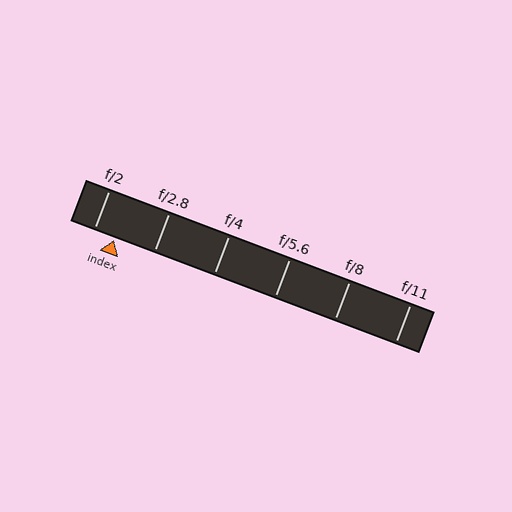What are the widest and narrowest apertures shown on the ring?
The widest aperture shown is f/2 and the narrowest is f/11.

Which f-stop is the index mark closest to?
The index mark is closest to f/2.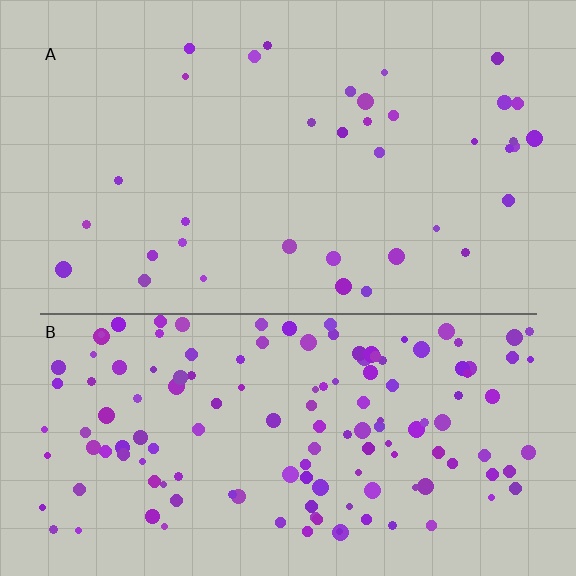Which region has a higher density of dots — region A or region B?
B (the bottom).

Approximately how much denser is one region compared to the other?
Approximately 3.9× — region B over region A.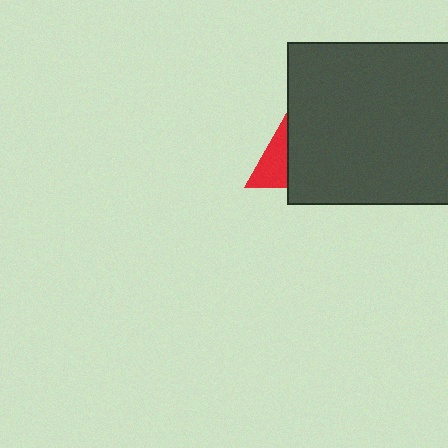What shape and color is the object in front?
The object in front is a dark gray square.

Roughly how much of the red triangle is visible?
A small part of it is visible (roughly 37%).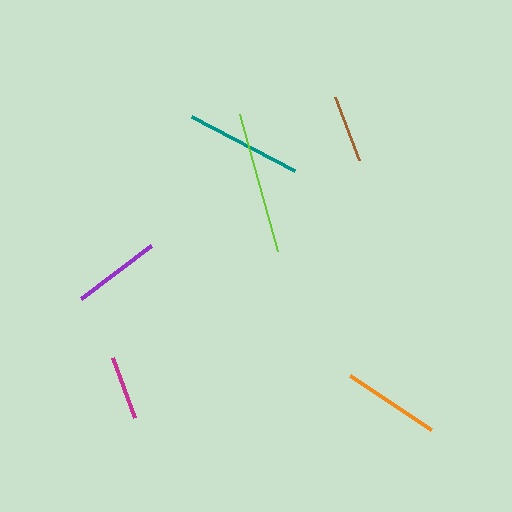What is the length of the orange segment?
The orange segment is approximately 97 pixels long.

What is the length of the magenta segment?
The magenta segment is approximately 64 pixels long.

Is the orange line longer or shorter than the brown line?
The orange line is longer than the brown line.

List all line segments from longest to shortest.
From longest to shortest: lime, teal, orange, purple, brown, magenta.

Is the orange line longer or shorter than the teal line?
The teal line is longer than the orange line.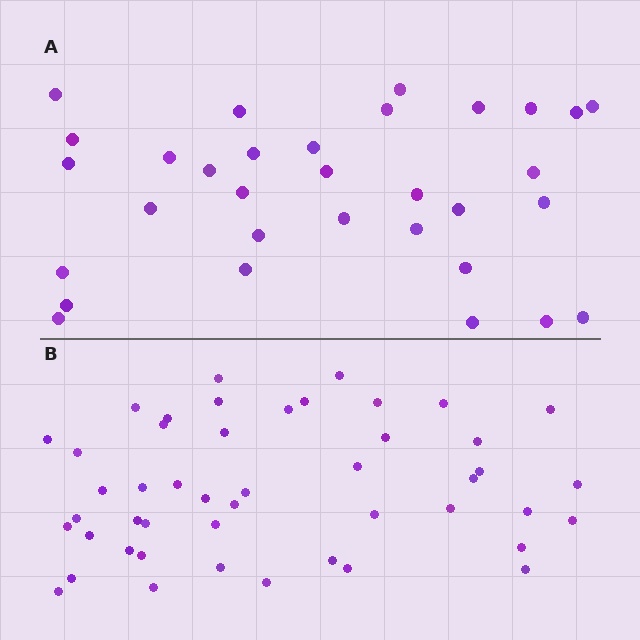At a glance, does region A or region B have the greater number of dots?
Region B (the bottom region) has more dots.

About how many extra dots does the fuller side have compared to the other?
Region B has approximately 15 more dots than region A.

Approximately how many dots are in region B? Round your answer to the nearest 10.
About 50 dots. (The exact count is 47, which rounds to 50.)